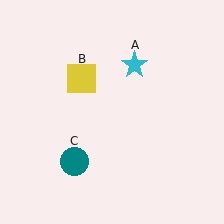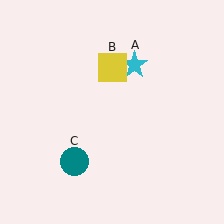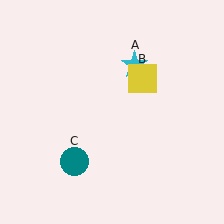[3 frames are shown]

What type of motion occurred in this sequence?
The yellow square (object B) rotated clockwise around the center of the scene.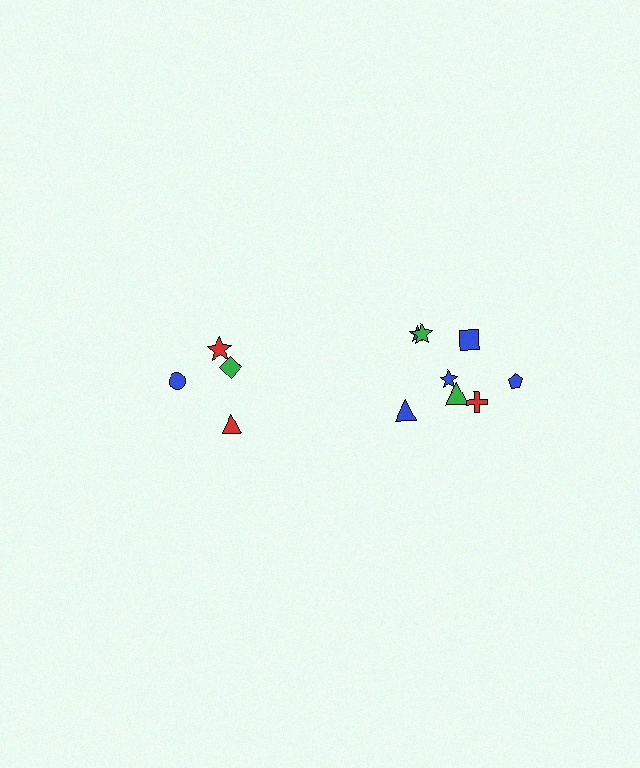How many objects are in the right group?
There are 8 objects.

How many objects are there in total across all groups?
There are 12 objects.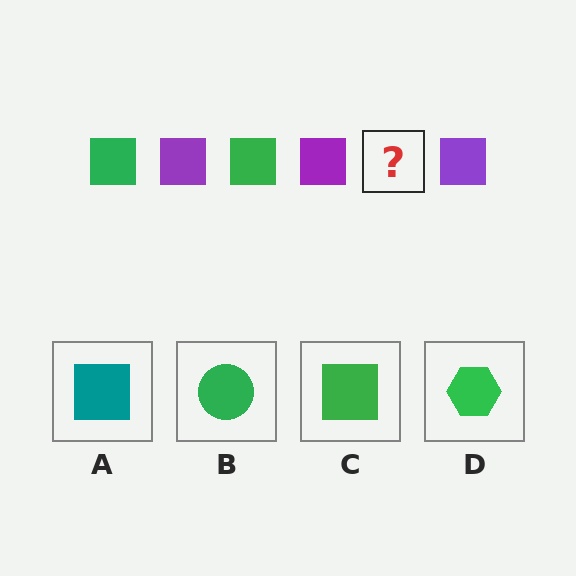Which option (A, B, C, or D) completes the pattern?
C.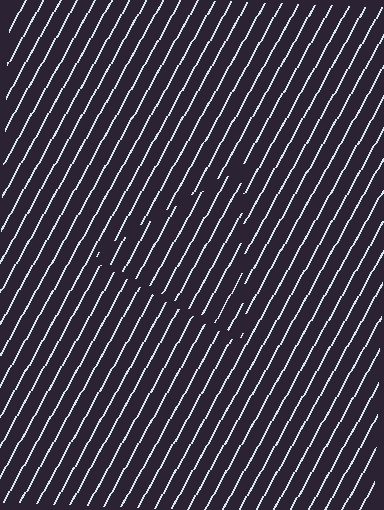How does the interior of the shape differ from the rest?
The interior of the shape contains the same grating, shifted by half a period — the contour is defined by the phase discontinuity where line-ends from the inner and outer gratings abut.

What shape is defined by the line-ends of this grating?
An illusory triangle. The interior of the shape contains the same grating, shifted by half a period — the contour is defined by the phase discontinuity where line-ends from the inner and outer gratings abut.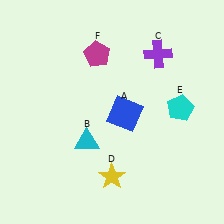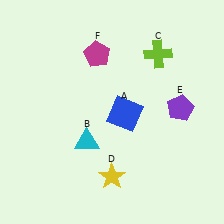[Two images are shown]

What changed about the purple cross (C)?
In Image 1, C is purple. In Image 2, it changed to lime.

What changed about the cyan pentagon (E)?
In Image 1, E is cyan. In Image 2, it changed to purple.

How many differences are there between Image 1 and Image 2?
There are 2 differences between the two images.